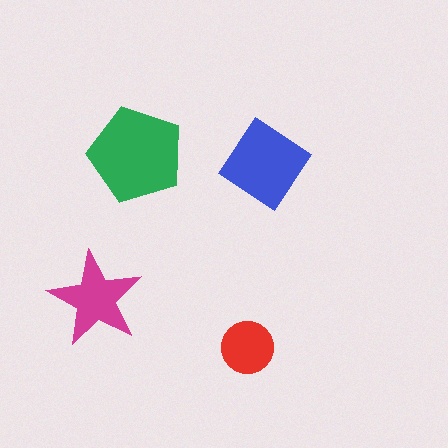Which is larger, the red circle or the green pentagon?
The green pentagon.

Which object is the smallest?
The red circle.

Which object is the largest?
The green pentagon.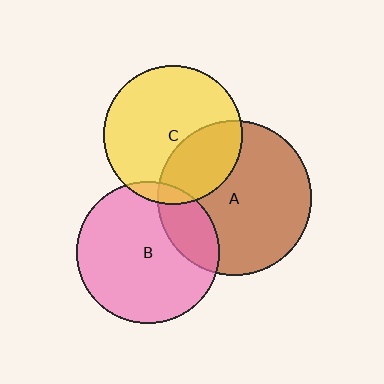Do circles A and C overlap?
Yes.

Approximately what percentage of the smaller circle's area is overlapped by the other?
Approximately 30%.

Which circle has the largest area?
Circle A (brown).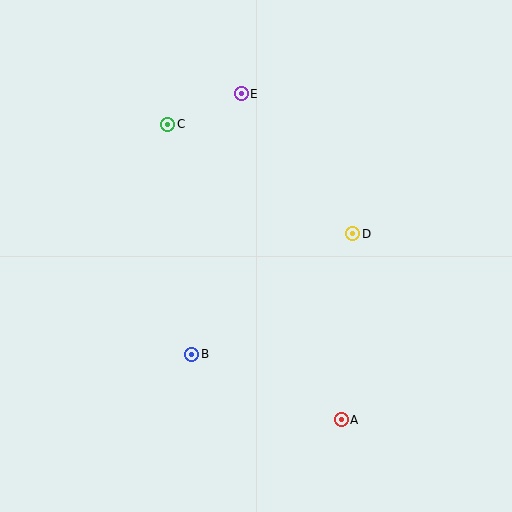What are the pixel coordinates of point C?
Point C is at (168, 124).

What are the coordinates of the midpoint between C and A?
The midpoint between C and A is at (255, 272).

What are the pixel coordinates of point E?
Point E is at (241, 94).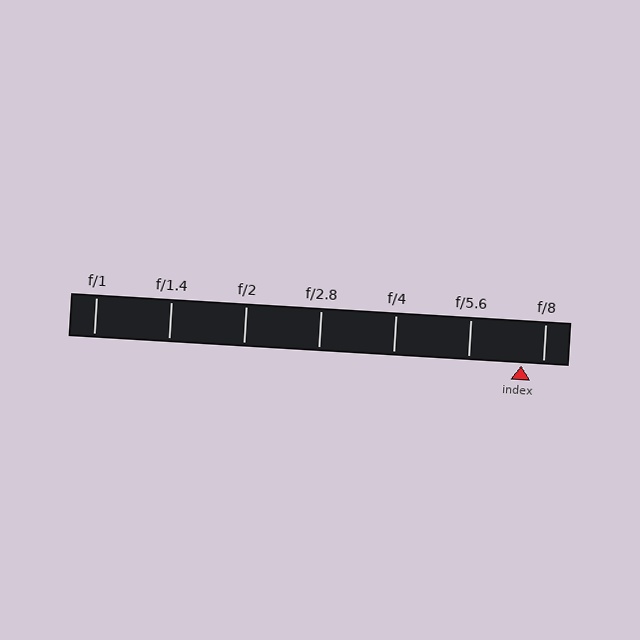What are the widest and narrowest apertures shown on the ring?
The widest aperture shown is f/1 and the narrowest is f/8.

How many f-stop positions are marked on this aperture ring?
There are 7 f-stop positions marked.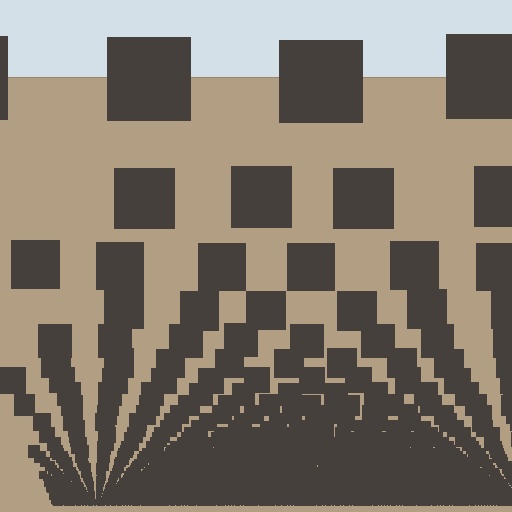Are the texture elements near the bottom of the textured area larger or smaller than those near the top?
Smaller. The gradient is inverted — elements near the bottom are smaller and denser.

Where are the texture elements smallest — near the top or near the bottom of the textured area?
Near the bottom.